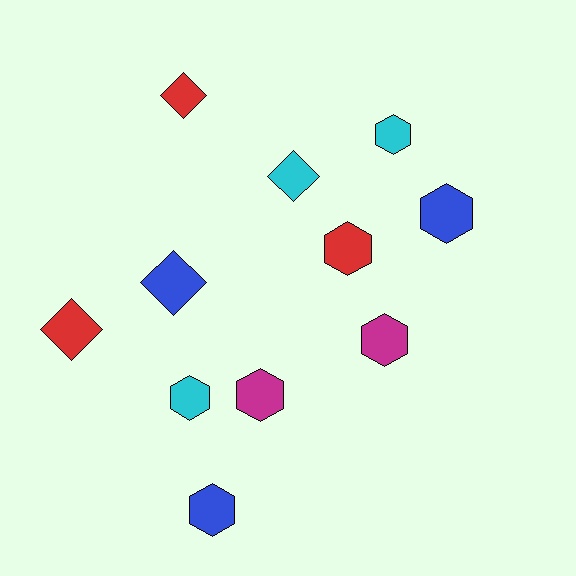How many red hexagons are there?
There is 1 red hexagon.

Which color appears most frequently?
Blue, with 3 objects.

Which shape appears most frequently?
Hexagon, with 7 objects.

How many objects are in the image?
There are 11 objects.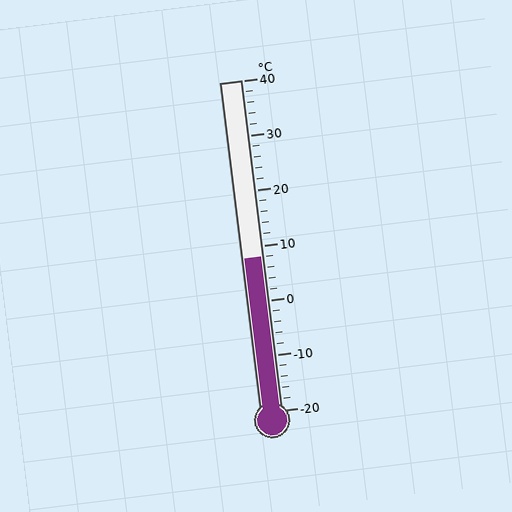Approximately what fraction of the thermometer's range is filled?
The thermometer is filled to approximately 45% of its range.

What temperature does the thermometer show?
The thermometer shows approximately 8°C.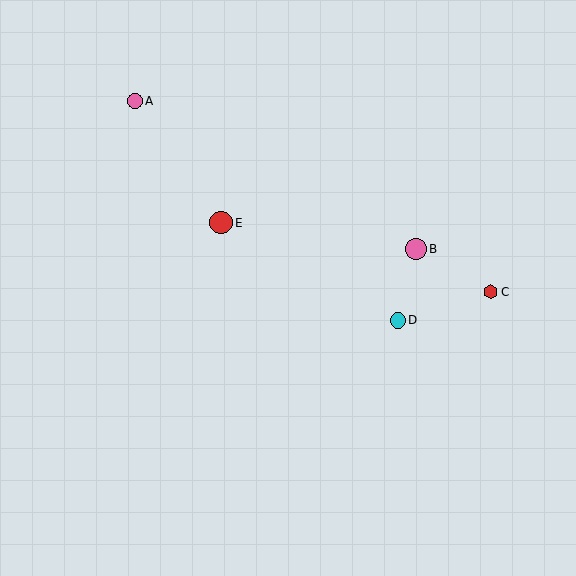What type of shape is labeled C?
Shape C is a red hexagon.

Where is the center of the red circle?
The center of the red circle is at (221, 223).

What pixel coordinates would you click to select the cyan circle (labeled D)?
Click at (398, 320) to select the cyan circle D.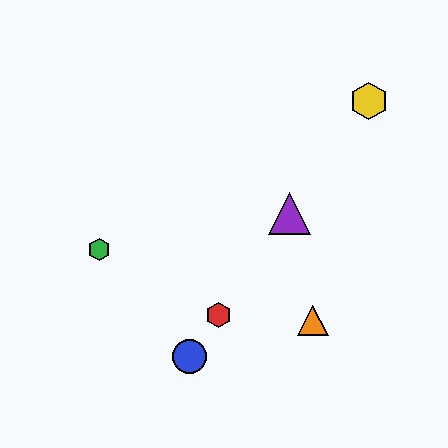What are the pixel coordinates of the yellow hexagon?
The yellow hexagon is at (369, 101).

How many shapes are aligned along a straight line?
4 shapes (the red hexagon, the blue circle, the yellow hexagon, the purple triangle) are aligned along a straight line.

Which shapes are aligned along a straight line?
The red hexagon, the blue circle, the yellow hexagon, the purple triangle are aligned along a straight line.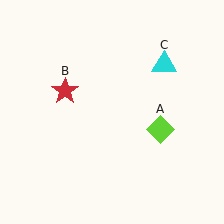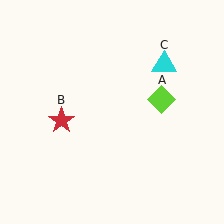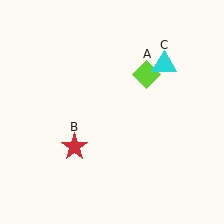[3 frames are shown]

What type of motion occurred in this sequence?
The lime diamond (object A), red star (object B) rotated counterclockwise around the center of the scene.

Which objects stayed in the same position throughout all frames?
Cyan triangle (object C) remained stationary.